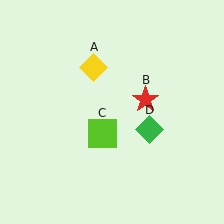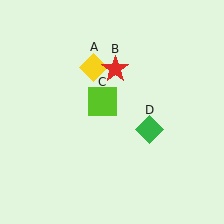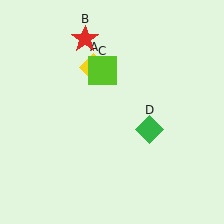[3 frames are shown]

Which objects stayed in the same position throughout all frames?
Yellow diamond (object A) and green diamond (object D) remained stationary.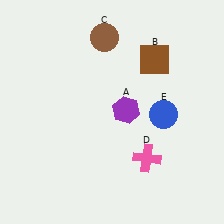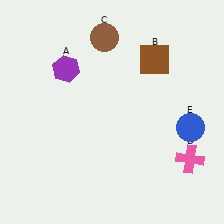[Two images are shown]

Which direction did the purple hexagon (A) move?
The purple hexagon (A) moved left.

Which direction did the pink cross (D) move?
The pink cross (D) moved right.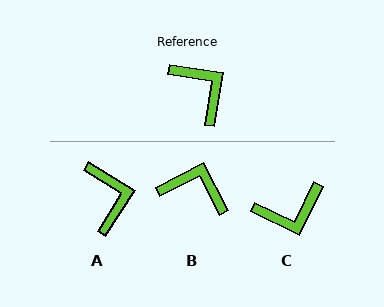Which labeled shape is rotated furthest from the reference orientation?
C, about 107 degrees away.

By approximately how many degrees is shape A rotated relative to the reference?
Approximately 23 degrees clockwise.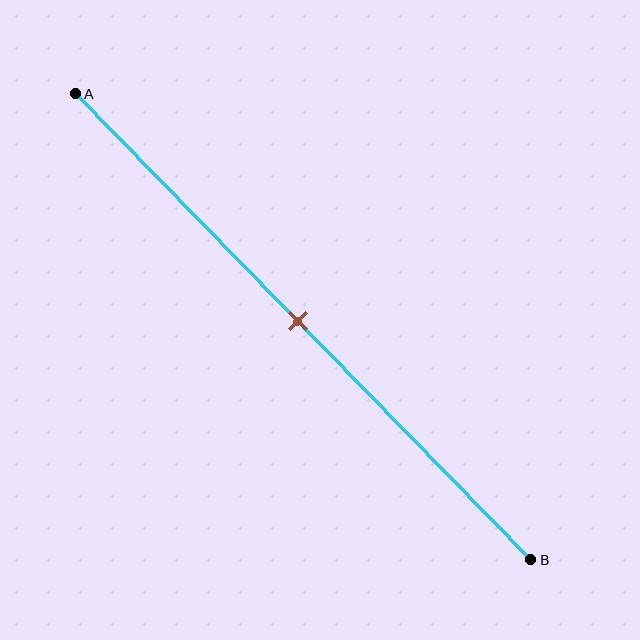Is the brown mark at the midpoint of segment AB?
Yes, the mark is approximately at the midpoint.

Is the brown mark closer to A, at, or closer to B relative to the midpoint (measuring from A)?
The brown mark is approximately at the midpoint of segment AB.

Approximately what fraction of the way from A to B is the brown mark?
The brown mark is approximately 50% of the way from A to B.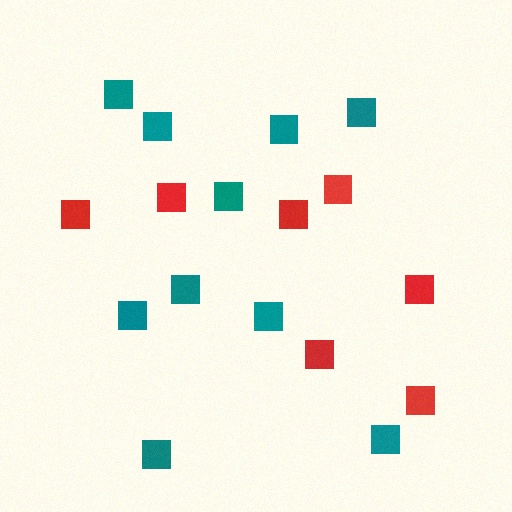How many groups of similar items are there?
There are 2 groups: one group of red squares (7) and one group of teal squares (10).